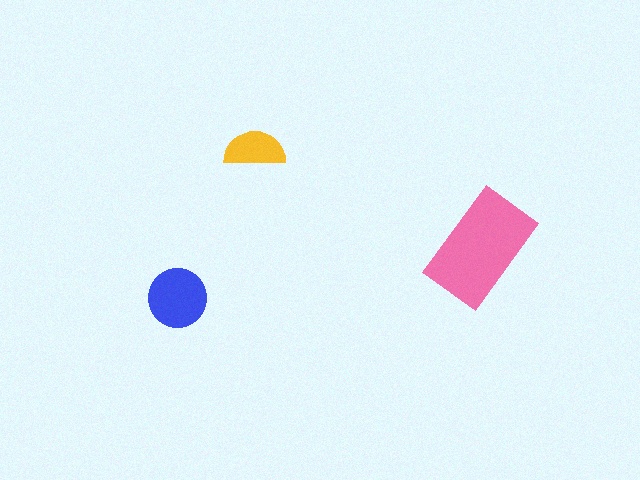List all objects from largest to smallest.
The pink rectangle, the blue circle, the yellow semicircle.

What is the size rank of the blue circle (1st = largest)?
2nd.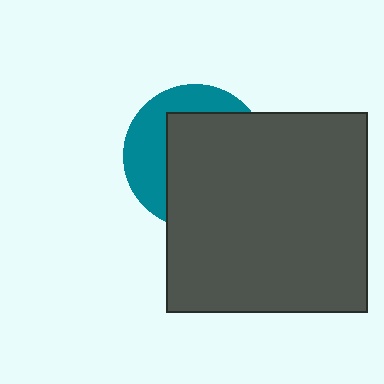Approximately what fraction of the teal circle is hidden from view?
Roughly 64% of the teal circle is hidden behind the dark gray square.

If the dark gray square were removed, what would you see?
You would see the complete teal circle.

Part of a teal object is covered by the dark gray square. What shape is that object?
It is a circle.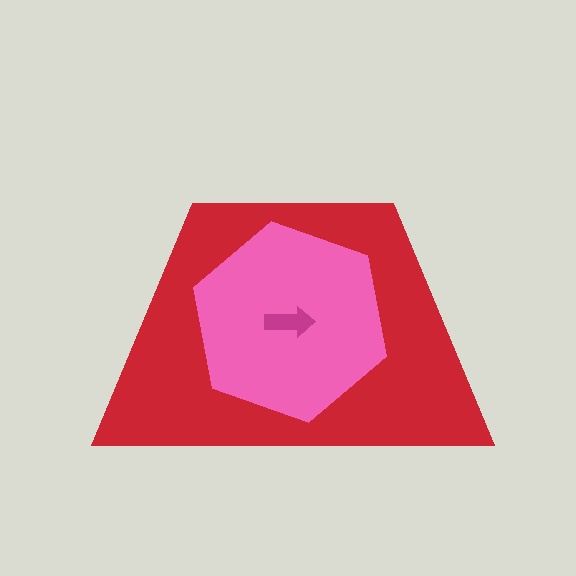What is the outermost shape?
The red trapezoid.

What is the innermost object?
The magenta arrow.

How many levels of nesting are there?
3.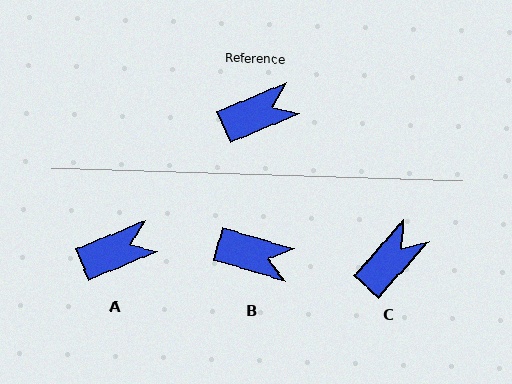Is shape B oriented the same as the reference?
No, it is off by about 38 degrees.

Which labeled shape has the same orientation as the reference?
A.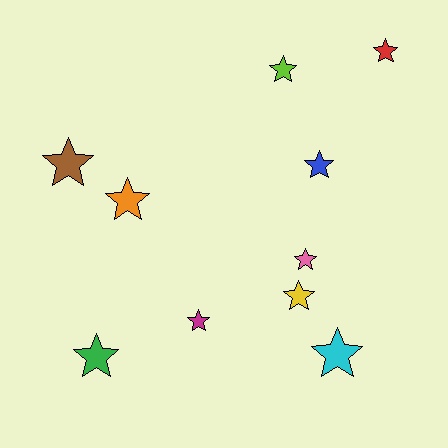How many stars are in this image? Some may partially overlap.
There are 10 stars.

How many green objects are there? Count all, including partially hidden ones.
There is 1 green object.